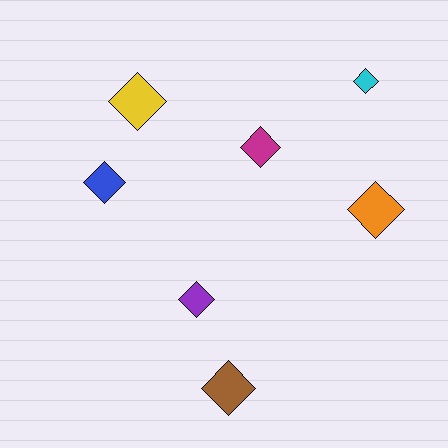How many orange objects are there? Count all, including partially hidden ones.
There is 1 orange object.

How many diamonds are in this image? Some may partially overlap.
There are 7 diamonds.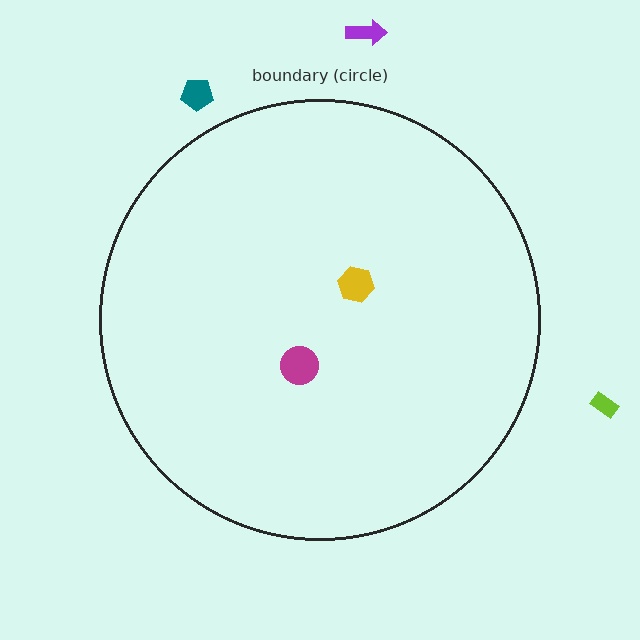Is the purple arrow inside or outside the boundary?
Outside.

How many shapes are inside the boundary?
2 inside, 3 outside.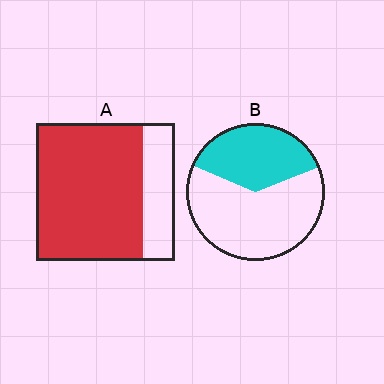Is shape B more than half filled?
No.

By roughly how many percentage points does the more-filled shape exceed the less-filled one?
By roughly 40 percentage points (A over B).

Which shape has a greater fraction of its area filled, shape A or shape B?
Shape A.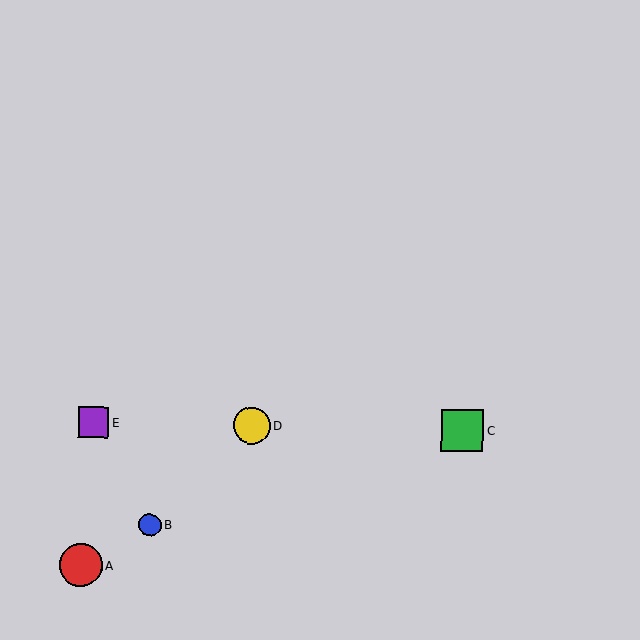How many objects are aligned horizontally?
3 objects (C, D, E) are aligned horizontally.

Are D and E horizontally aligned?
Yes, both are at y≈426.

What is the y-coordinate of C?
Object C is at y≈430.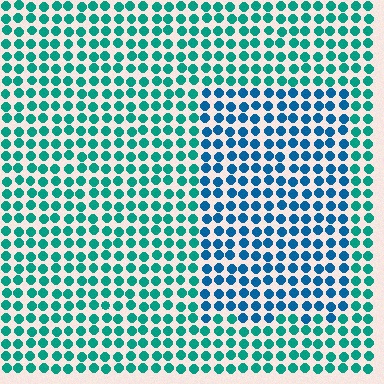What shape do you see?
I see a rectangle.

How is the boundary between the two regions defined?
The boundary is defined purely by a slight shift in hue (about 34 degrees). Spacing, size, and orientation are identical on both sides.